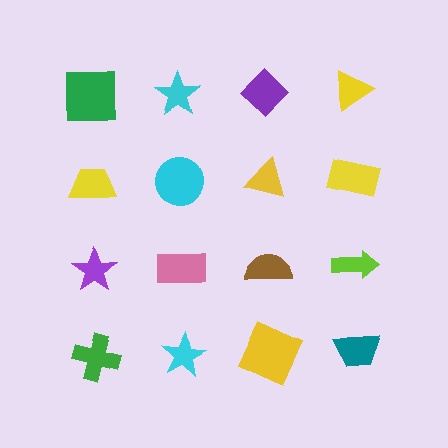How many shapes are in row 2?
4 shapes.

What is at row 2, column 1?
A yellow trapezoid.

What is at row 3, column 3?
A brown semicircle.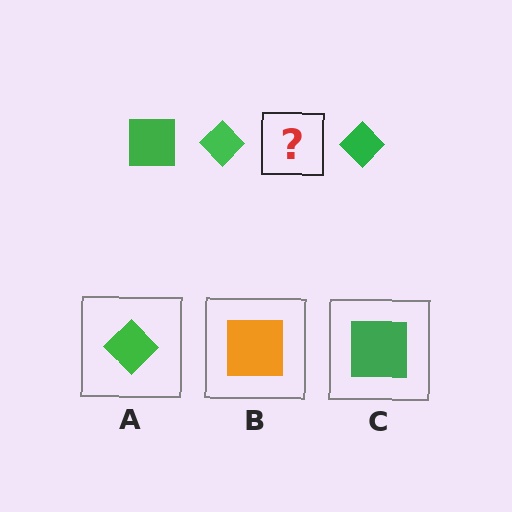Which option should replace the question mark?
Option C.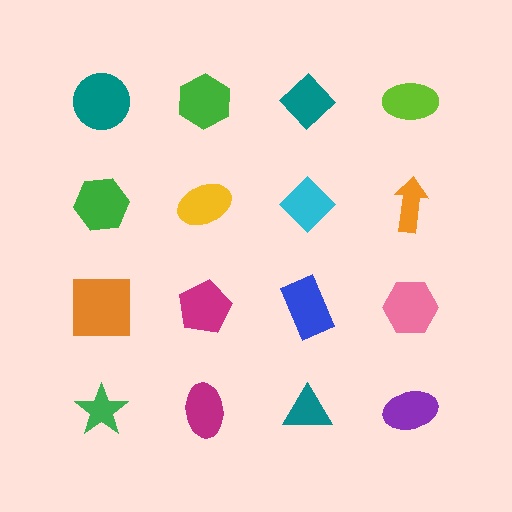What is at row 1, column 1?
A teal circle.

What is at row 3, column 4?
A pink hexagon.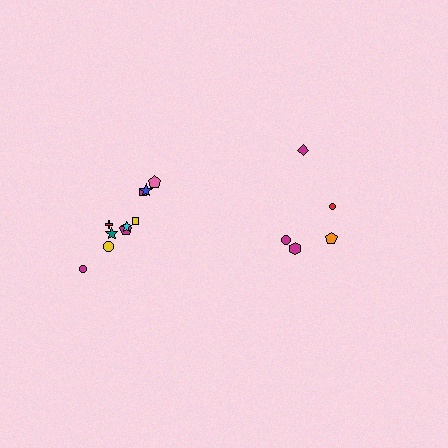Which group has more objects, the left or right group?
The left group.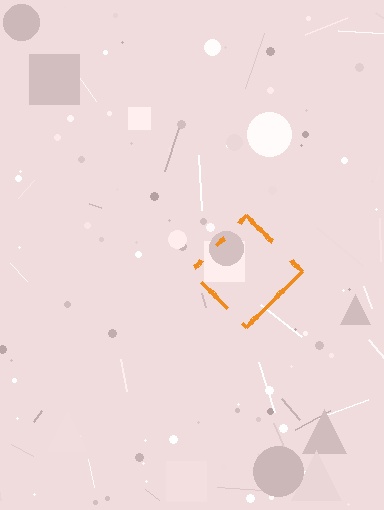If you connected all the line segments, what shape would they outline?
They would outline a diamond.